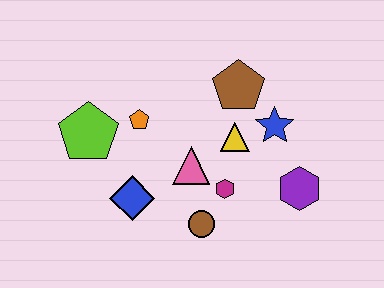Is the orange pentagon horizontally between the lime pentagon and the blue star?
Yes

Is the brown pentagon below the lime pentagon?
No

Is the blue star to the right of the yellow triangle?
Yes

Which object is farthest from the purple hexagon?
The lime pentagon is farthest from the purple hexagon.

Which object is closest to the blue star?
The yellow triangle is closest to the blue star.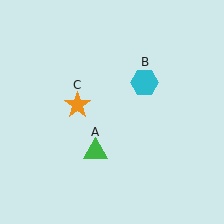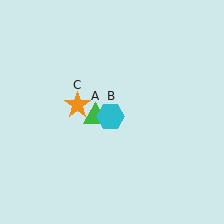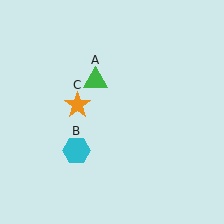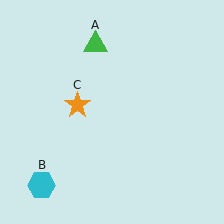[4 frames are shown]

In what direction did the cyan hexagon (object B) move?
The cyan hexagon (object B) moved down and to the left.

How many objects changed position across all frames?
2 objects changed position: green triangle (object A), cyan hexagon (object B).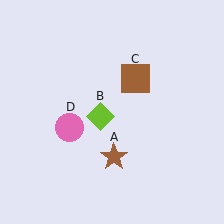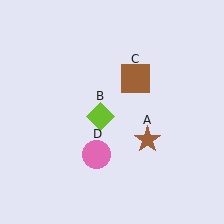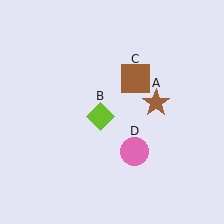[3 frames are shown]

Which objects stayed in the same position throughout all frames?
Lime diamond (object B) and brown square (object C) remained stationary.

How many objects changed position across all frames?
2 objects changed position: brown star (object A), pink circle (object D).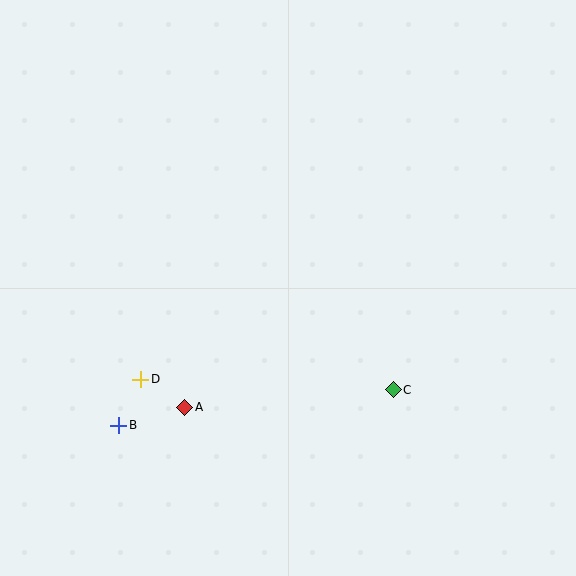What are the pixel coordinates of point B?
Point B is at (119, 425).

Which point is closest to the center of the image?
Point C at (393, 390) is closest to the center.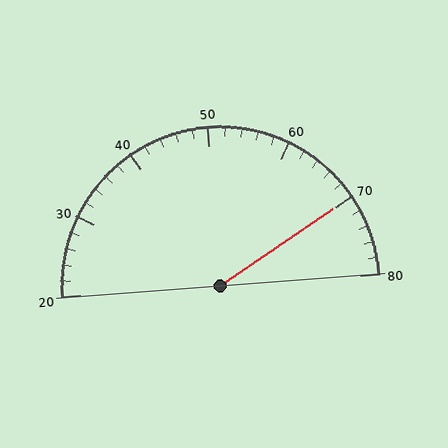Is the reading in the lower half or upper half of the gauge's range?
The reading is in the upper half of the range (20 to 80).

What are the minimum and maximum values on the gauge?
The gauge ranges from 20 to 80.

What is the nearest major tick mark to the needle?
The nearest major tick mark is 70.